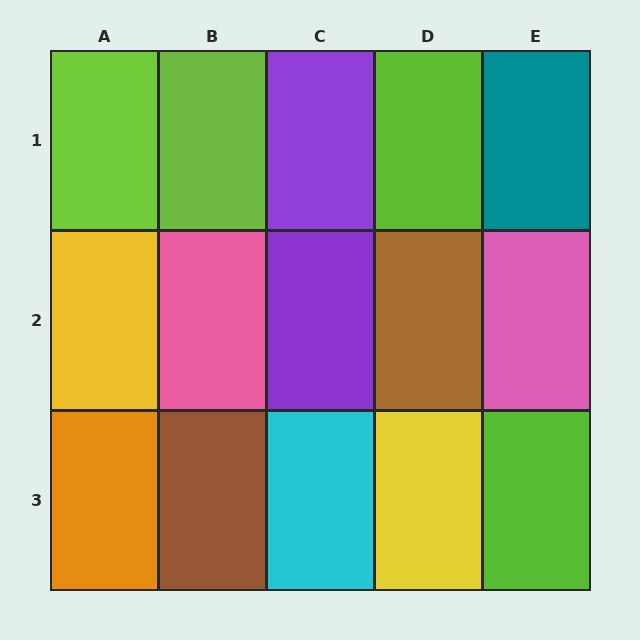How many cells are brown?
2 cells are brown.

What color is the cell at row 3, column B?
Brown.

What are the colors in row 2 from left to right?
Yellow, pink, purple, brown, pink.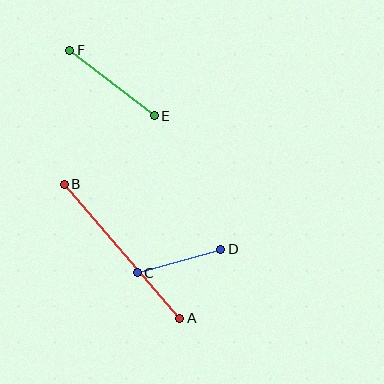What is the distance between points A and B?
The distance is approximately 177 pixels.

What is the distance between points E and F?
The distance is approximately 107 pixels.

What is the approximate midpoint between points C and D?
The midpoint is at approximately (179, 261) pixels.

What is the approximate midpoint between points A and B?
The midpoint is at approximately (122, 251) pixels.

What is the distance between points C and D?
The distance is approximately 87 pixels.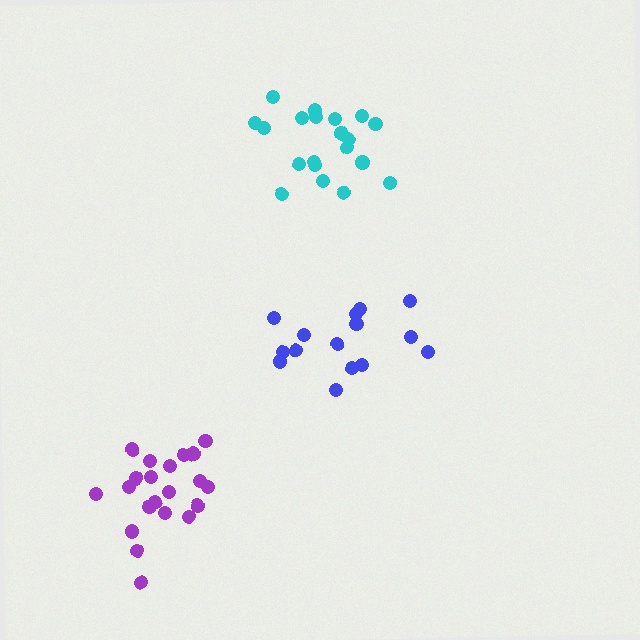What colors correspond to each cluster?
The clusters are colored: cyan, blue, purple.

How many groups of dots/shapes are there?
There are 3 groups.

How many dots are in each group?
Group 1: 20 dots, Group 2: 15 dots, Group 3: 21 dots (56 total).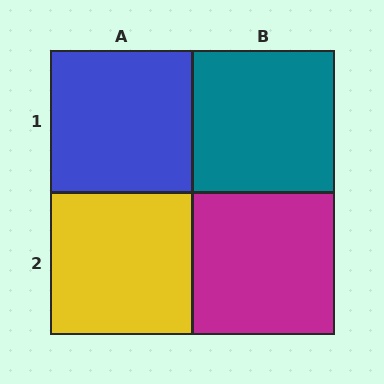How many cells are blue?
1 cell is blue.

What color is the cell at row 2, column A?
Yellow.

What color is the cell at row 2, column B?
Magenta.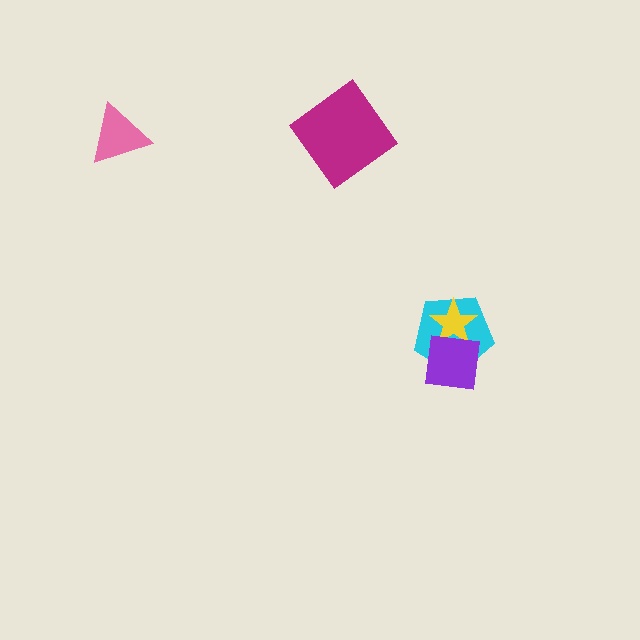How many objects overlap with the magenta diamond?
0 objects overlap with the magenta diamond.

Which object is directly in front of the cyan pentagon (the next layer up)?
The yellow star is directly in front of the cyan pentagon.